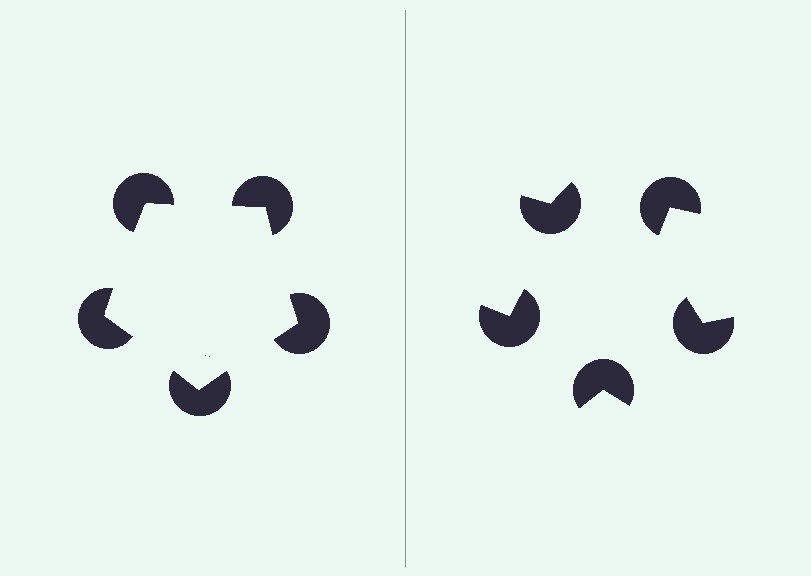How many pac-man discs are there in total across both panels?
10 — 5 on each side.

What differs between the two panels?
The pac-man discs are positioned identically on both sides; only the wedge orientations differ. On the left they align to a pentagon; on the right they are misaligned.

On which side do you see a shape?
An illusory pentagon appears on the left side. On the right side the wedge cuts are rotated, so no coherent shape forms.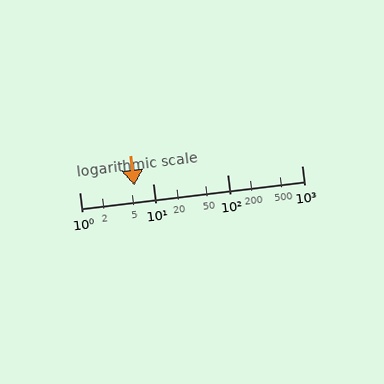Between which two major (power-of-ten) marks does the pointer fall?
The pointer is between 1 and 10.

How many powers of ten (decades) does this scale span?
The scale spans 3 decades, from 1 to 1000.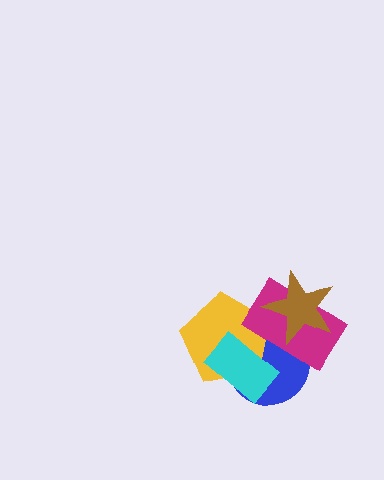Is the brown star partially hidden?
No, no other shape covers it.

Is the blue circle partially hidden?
Yes, it is partially covered by another shape.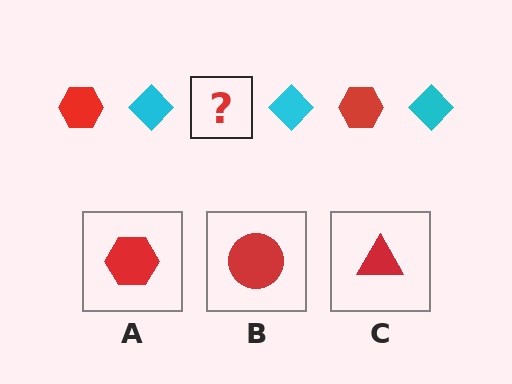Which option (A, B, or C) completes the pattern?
A.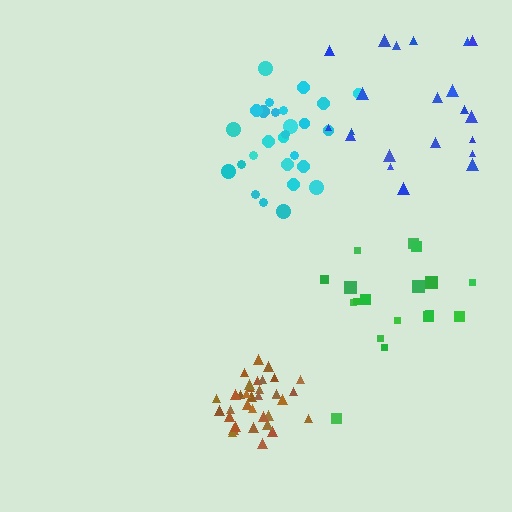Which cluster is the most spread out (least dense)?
Blue.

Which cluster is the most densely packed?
Brown.